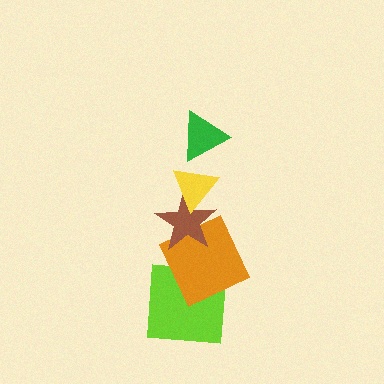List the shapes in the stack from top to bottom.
From top to bottom: the green triangle, the yellow triangle, the brown star, the orange square, the lime square.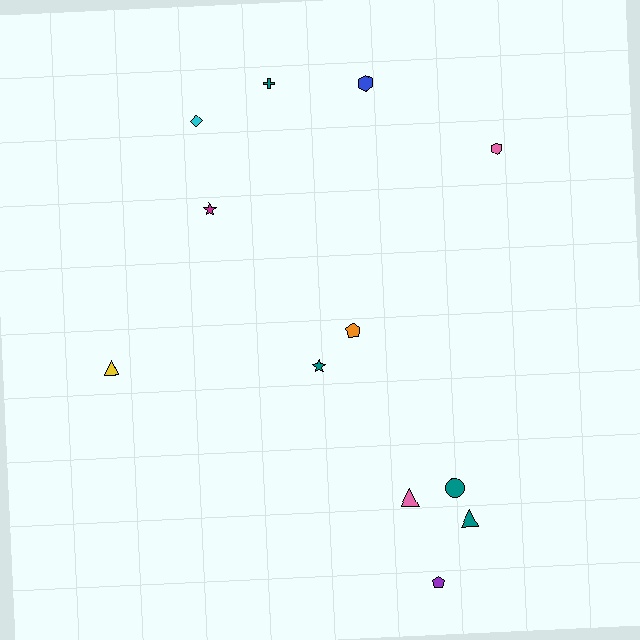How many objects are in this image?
There are 12 objects.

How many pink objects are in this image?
There are 2 pink objects.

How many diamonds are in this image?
There is 1 diamond.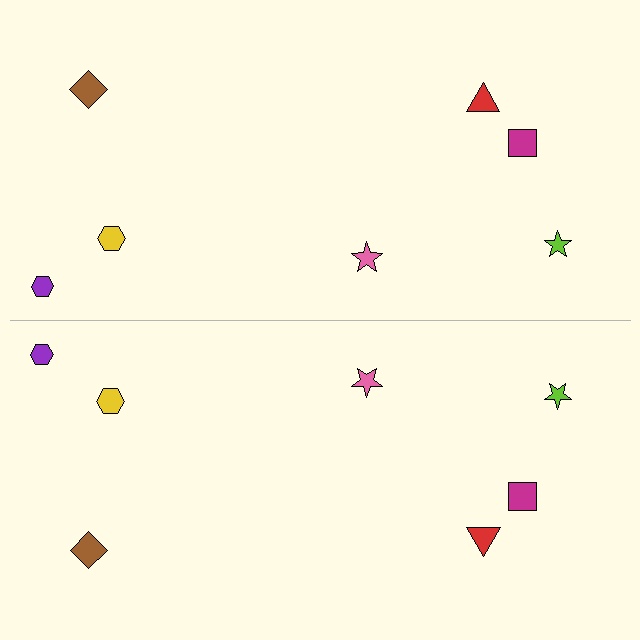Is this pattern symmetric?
Yes, this pattern has bilateral (reflection) symmetry.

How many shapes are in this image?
There are 14 shapes in this image.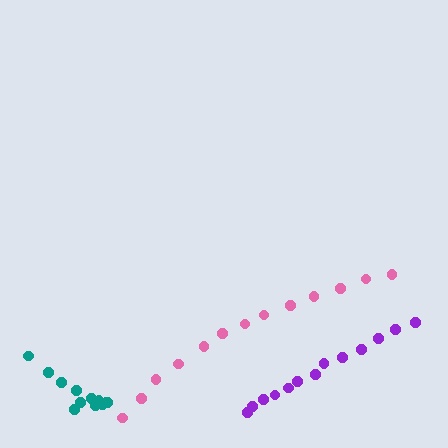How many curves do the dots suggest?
There are 3 distinct paths.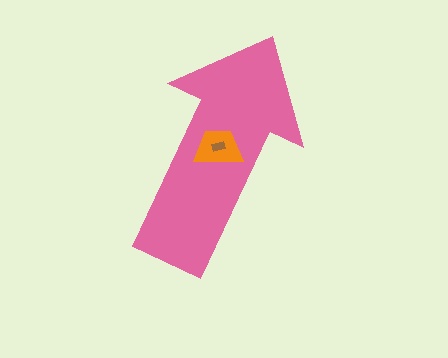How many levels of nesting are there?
3.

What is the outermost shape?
The pink arrow.